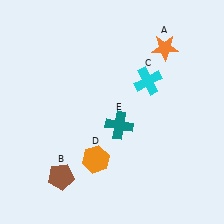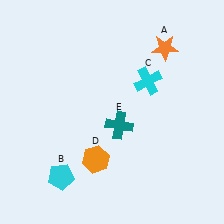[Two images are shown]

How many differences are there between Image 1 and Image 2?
There is 1 difference between the two images.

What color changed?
The pentagon (B) changed from brown in Image 1 to cyan in Image 2.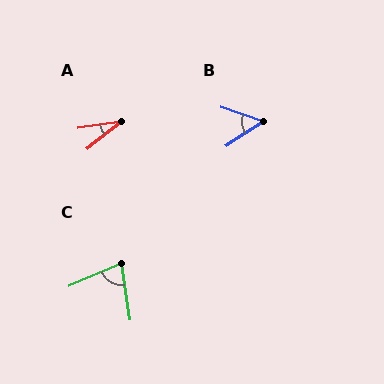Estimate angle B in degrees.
Approximately 52 degrees.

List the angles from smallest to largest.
A (29°), B (52°), C (76°).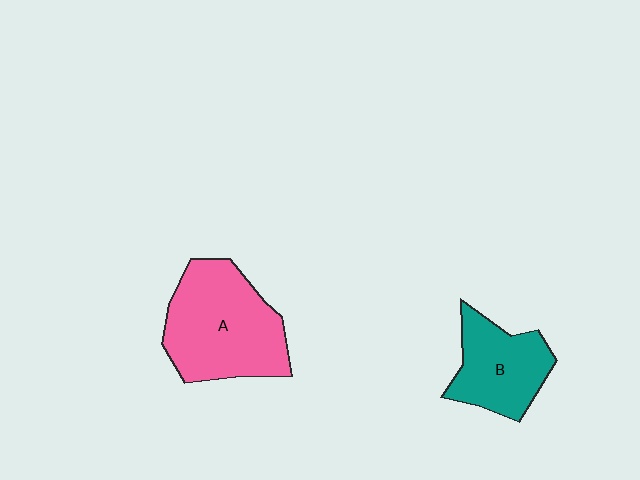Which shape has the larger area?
Shape A (pink).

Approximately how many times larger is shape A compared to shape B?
Approximately 1.5 times.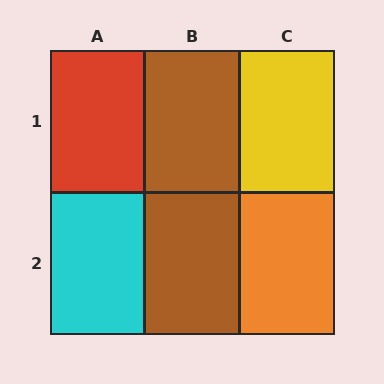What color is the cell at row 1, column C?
Yellow.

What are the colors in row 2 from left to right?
Cyan, brown, orange.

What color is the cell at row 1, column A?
Red.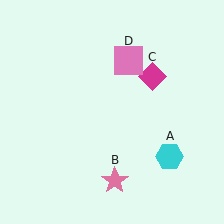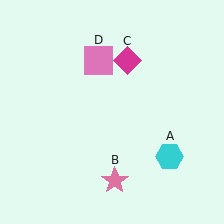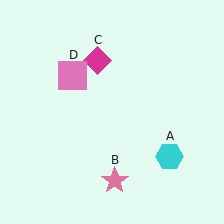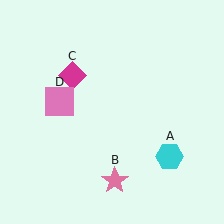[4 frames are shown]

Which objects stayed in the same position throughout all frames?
Cyan hexagon (object A) and pink star (object B) remained stationary.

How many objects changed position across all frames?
2 objects changed position: magenta diamond (object C), pink square (object D).